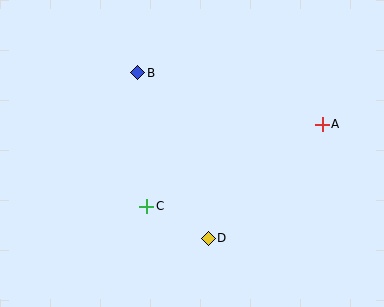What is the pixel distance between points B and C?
The distance between B and C is 134 pixels.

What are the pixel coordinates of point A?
Point A is at (322, 124).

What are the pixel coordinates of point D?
Point D is at (208, 238).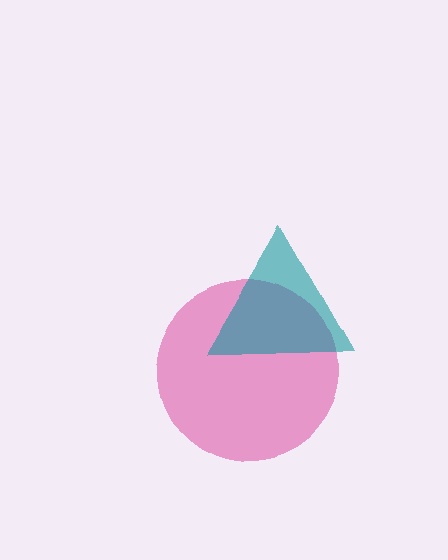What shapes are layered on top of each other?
The layered shapes are: a pink circle, a teal triangle.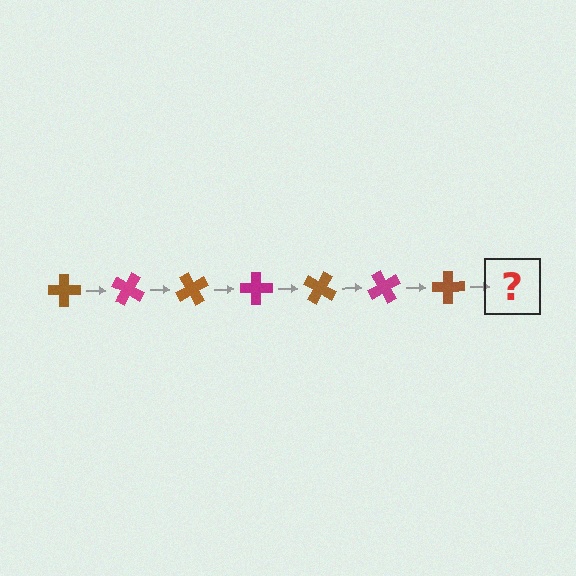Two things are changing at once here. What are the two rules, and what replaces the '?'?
The two rules are that it rotates 30 degrees each step and the color cycles through brown and magenta. The '?' should be a magenta cross, rotated 210 degrees from the start.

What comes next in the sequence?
The next element should be a magenta cross, rotated 210 degrees from the start.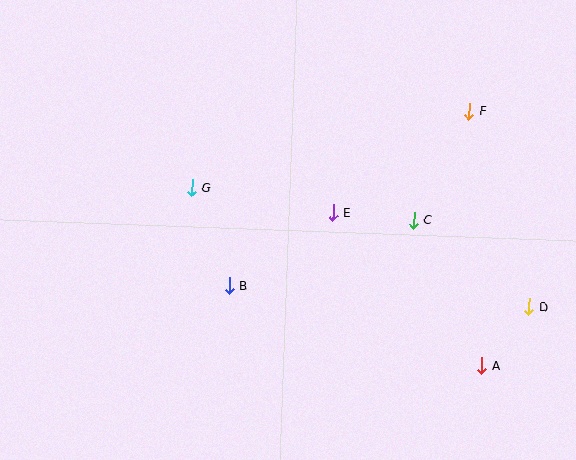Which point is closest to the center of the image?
Point E at (333, 212) is closest to the center.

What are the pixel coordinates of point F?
Point F is at (469, 111).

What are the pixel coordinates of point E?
Point E is at (333, 212).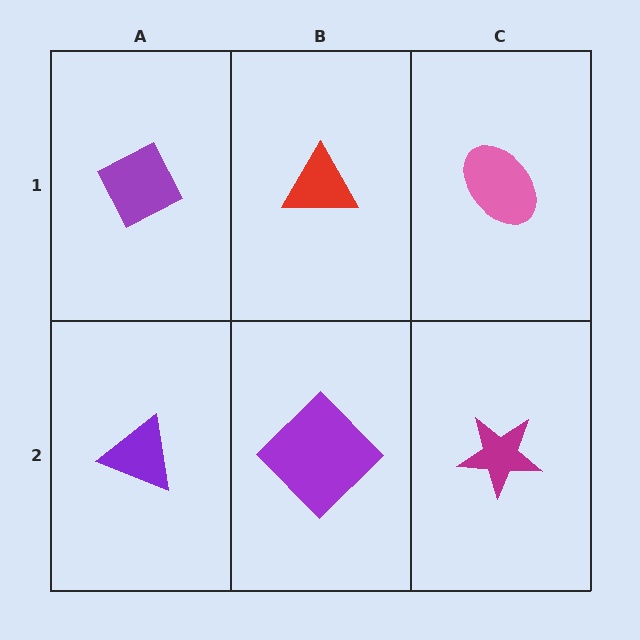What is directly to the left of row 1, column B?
A purple diamond.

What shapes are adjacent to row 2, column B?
A red triangle (row 1, column B), a purple triangle (row 2, column A), a magenta star (row 2, column C).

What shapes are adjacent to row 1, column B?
A purple diamond (row 2, column B), a purple diamond (row 1, column A), a pink ellipse (row 1, column C).